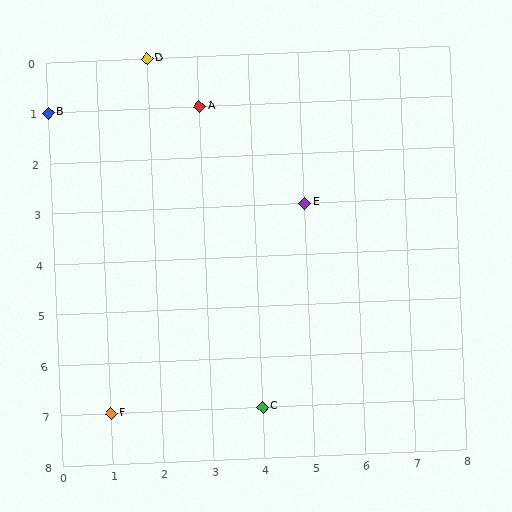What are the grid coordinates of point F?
Point F is at grid coordinates (1, 7).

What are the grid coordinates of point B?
Point B is at grid coordinates (0, 1).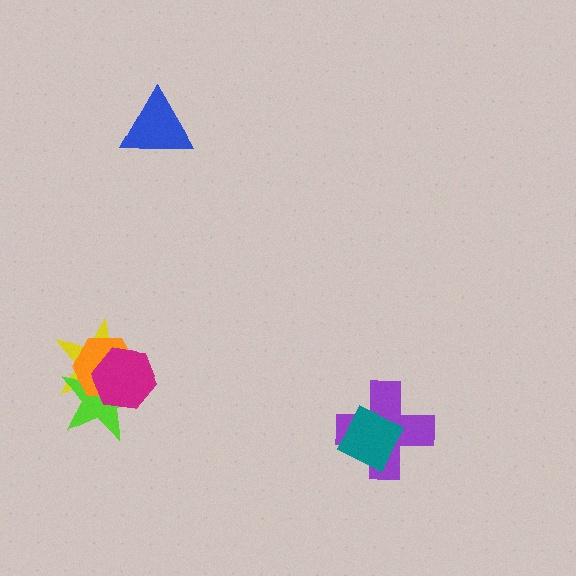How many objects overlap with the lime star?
3 objects overlap with the lime star.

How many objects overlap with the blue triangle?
0 objects overlap with the blue triangle.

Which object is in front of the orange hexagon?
The magenta hexagon is in front of the orange hexagon.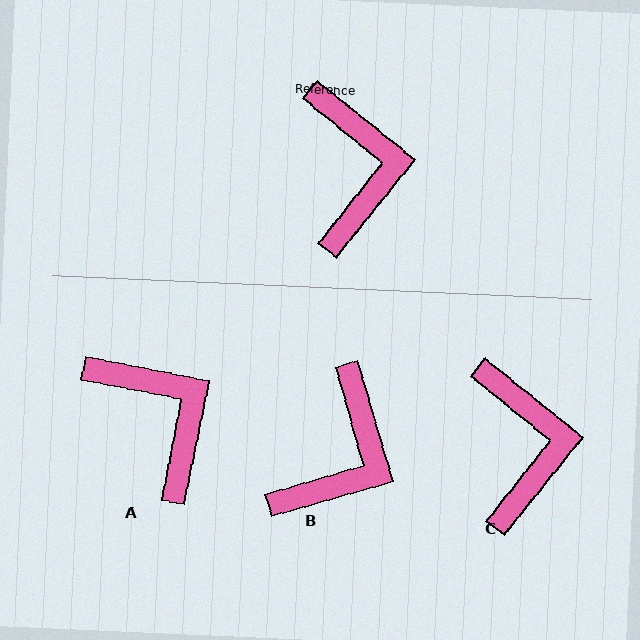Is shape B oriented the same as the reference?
No, it is off by about 35 degrees.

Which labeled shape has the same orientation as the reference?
C.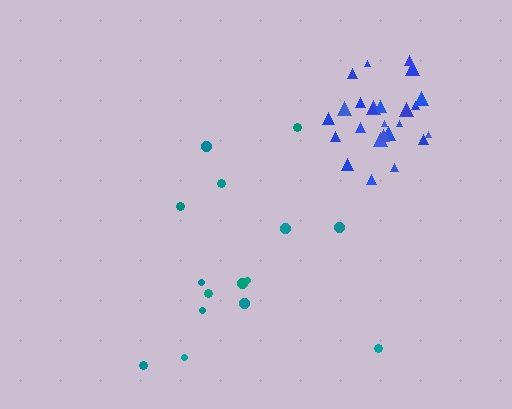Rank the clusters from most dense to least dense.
blue, teal.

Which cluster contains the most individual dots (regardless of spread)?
Blue (25).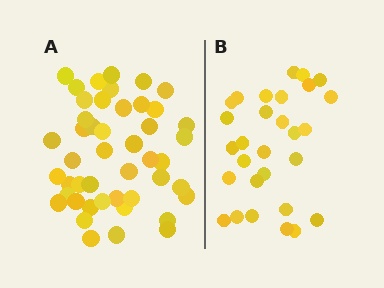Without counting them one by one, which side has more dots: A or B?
Region A (the left region) has more dots.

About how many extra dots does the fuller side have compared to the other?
Region A has approximately 15 more dots than region B.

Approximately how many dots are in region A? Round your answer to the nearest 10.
About 50 dots. (The exact count is 46, which rounds to 50.)